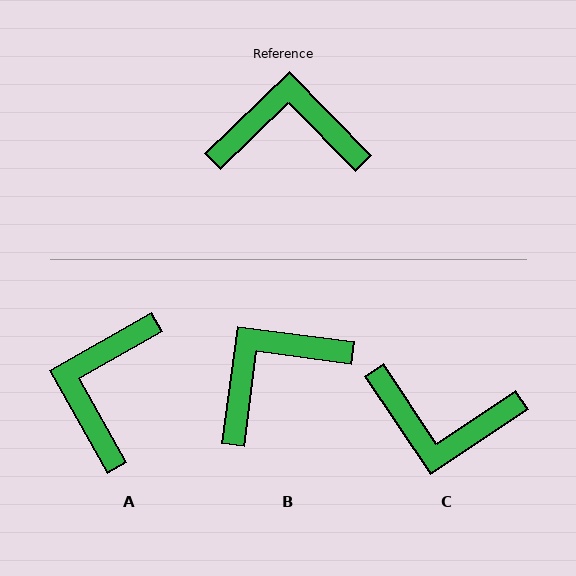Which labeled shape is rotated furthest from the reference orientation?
C, about 169 degrees away.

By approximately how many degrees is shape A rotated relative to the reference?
Approximately 75 degrees counter-clockwise.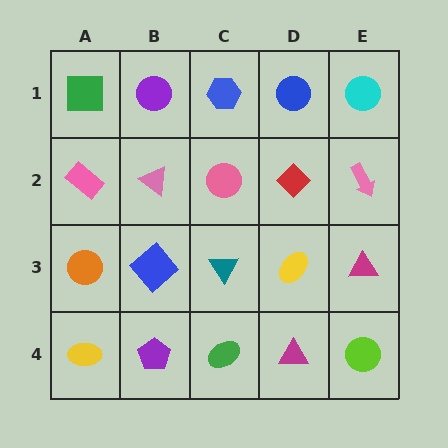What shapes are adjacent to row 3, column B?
A pink triangle (row 2, column B), a purple pentagon (row 4, column B), an orange circle (row 3, column A), a teal triangle (row 3, column C).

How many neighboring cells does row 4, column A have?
2.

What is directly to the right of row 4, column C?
A magenta triangle.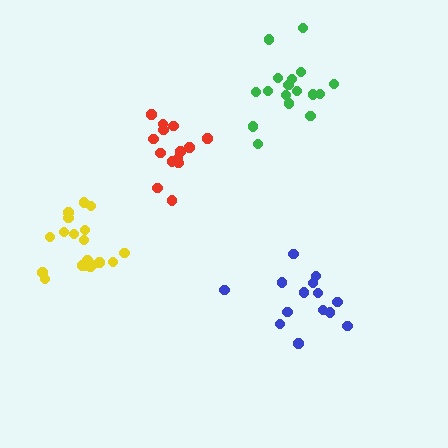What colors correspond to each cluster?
The clusters are colored: red, blue, green, yellow.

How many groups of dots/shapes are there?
There are 4 groups.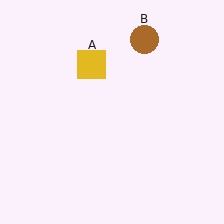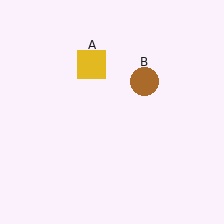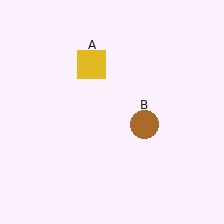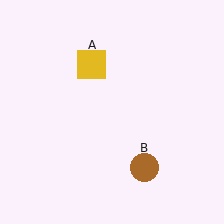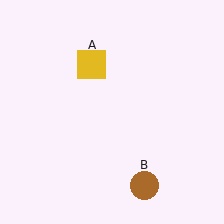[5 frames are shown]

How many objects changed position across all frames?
1 object changed position: brown circle (object B).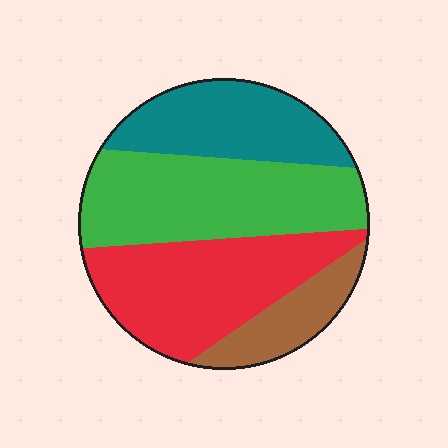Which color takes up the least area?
Brown, at roughly 10%.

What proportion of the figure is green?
Green covers 34% of the figure.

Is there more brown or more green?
Green.